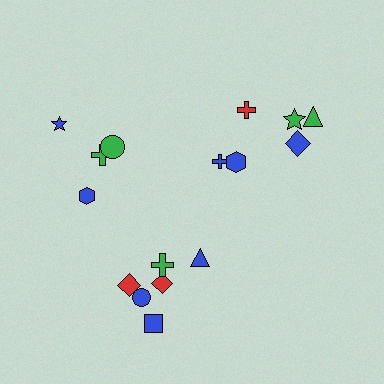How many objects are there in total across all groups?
There are 16 objects.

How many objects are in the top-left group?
There are 4 objects.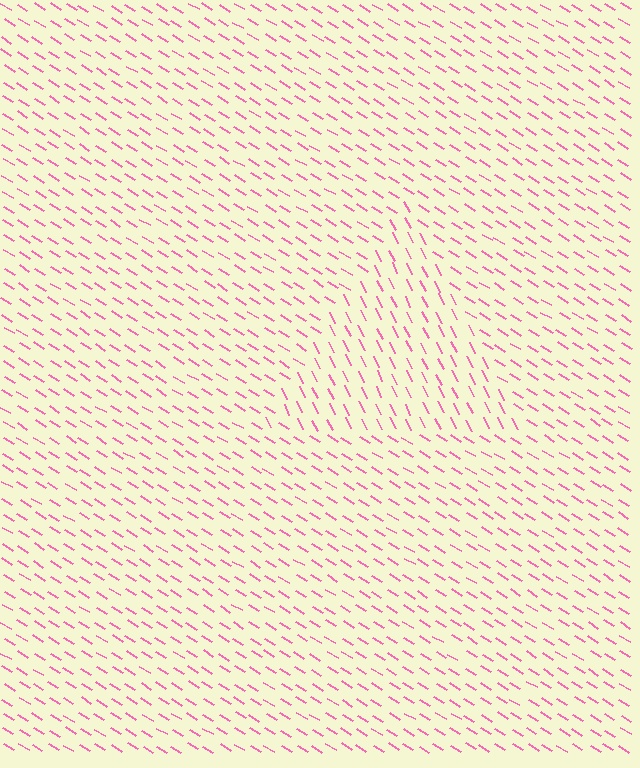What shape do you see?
I see a triangle.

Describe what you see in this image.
The image is filled with small pink line segments. A triangle region in the image has lines oriented differently from the surrounding lines, creating a visible texture boundary.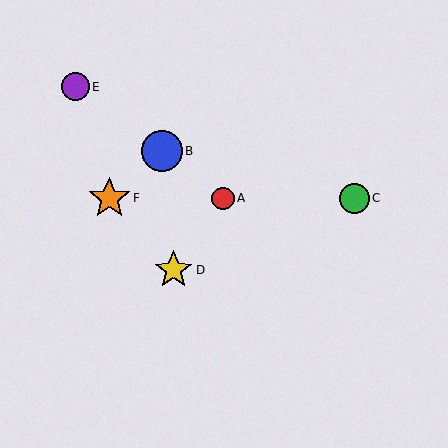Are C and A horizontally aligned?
Yes, both are at y≈198.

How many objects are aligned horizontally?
3 objects (A, C, F) are aligned horizontally.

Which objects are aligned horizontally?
Objects A, C, F are aligned horizontally.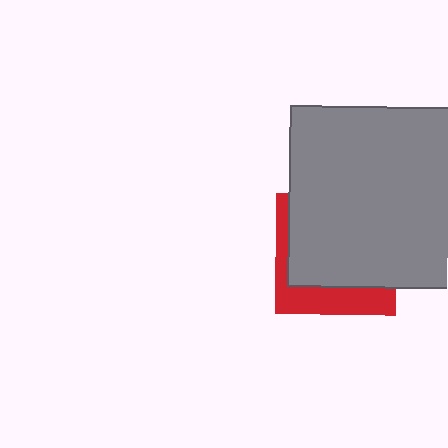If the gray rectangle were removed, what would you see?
You would see the complete red square.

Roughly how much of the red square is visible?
A small part of it is visible (roughly 31%).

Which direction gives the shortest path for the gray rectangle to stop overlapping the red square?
Moving toward the upper-right gives the shortest separation.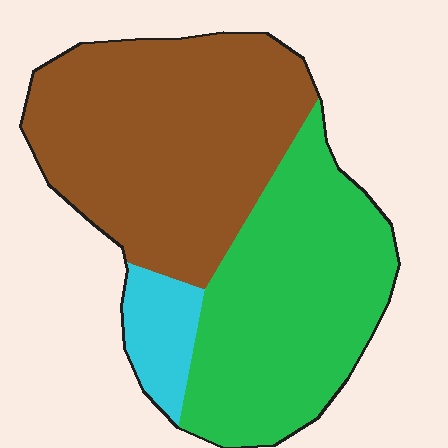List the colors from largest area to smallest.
From largest to smallest: brown, green, cyan.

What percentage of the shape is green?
Green covers 42% of the shape.